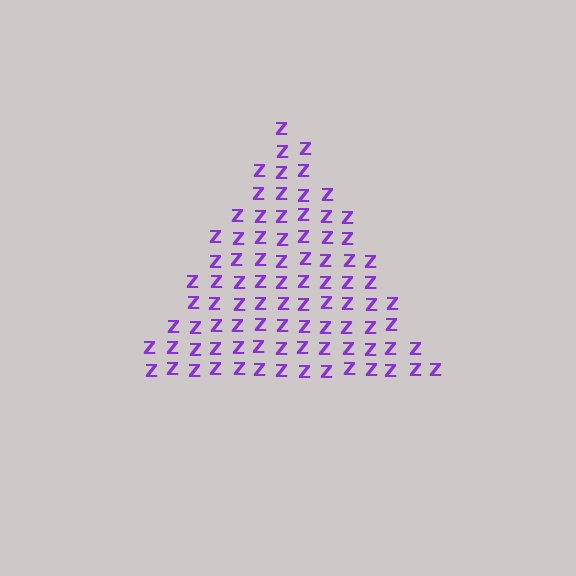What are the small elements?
The small elements are letter Z's.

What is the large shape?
The large shape is a triangle.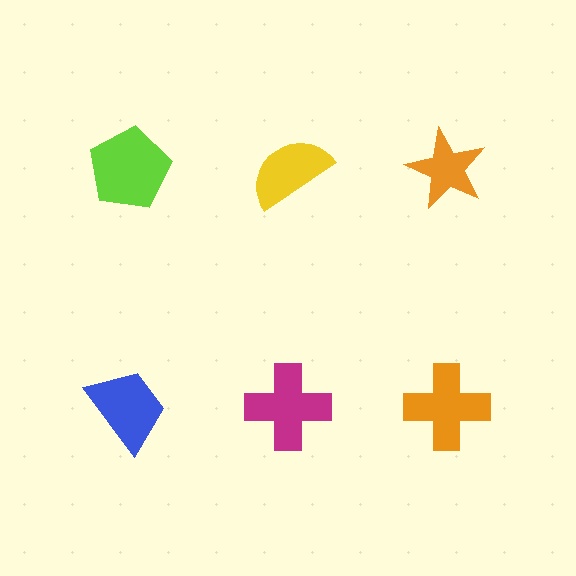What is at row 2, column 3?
An orange cross.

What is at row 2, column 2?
A magenta cross.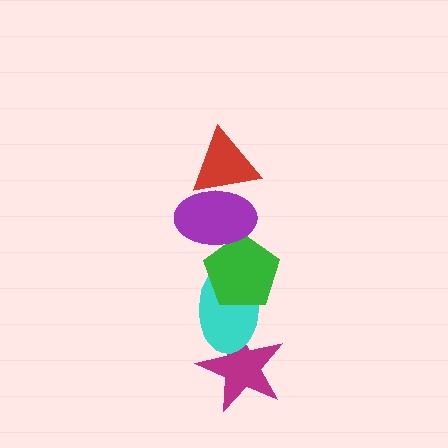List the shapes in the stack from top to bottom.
From top to bottom: the red triangle, the purple ellipse, the green pentagon, the cyan ellipse, the magenta star.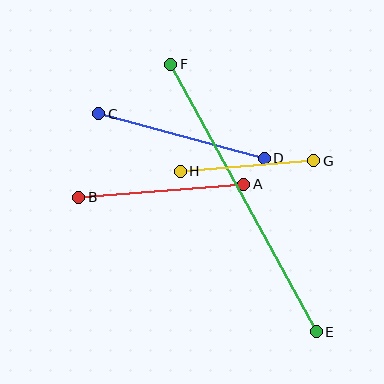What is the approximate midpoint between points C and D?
The midpoint is at approximately (182, 136) pixels.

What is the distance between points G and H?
The distance is approximately 134 pixels.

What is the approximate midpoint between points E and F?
The midpoint is at approximately (244, 198) pixels.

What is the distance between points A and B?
The distance is approximately 166 pixels.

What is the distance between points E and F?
The distance is approximately 304 pixels.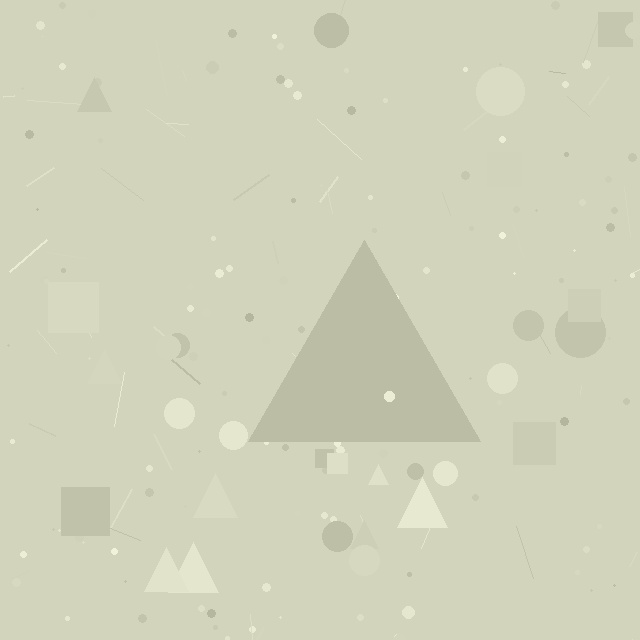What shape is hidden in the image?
A triangle is hidden in the image.